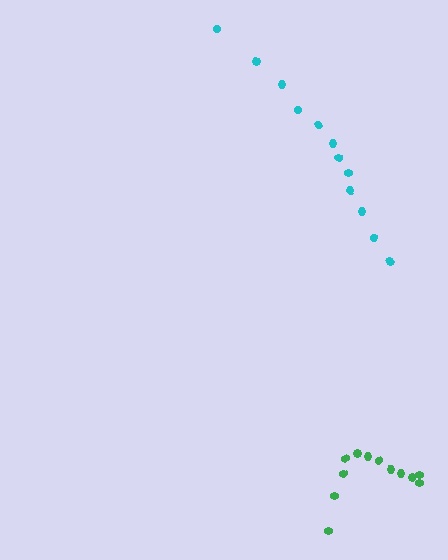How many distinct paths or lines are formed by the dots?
There are 2 distinct paths.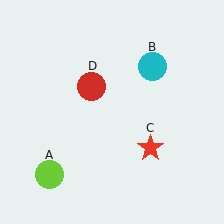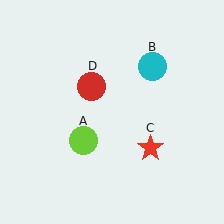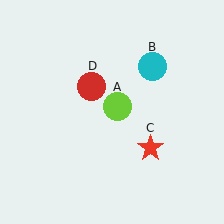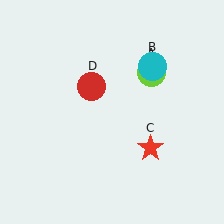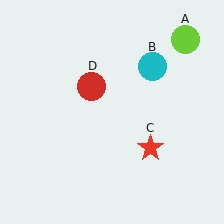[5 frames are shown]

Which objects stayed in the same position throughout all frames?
Cyan circle (object B) and red star (object C) and red circle (object D) remained stationary.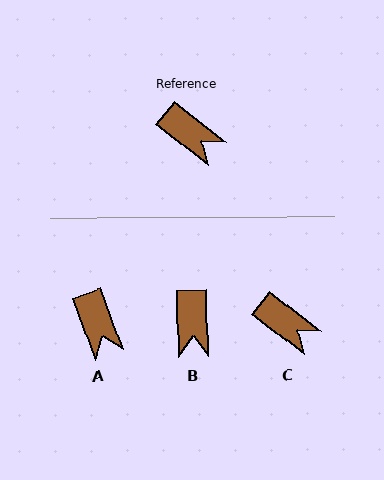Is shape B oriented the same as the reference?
No, it is off by about 50 degrees.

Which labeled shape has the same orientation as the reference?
C.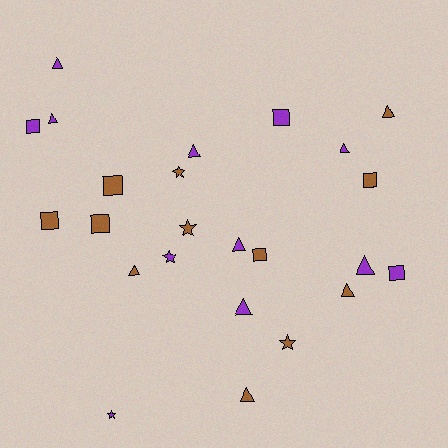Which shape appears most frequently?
Triangle, with 11 objects.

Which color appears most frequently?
Brown, with 12 objects.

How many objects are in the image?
There are 24 objects.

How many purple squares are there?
There are 3 purple squares.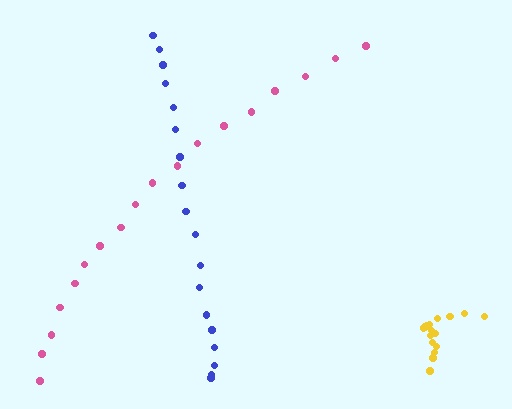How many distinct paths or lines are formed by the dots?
There are 3 distinct paths.